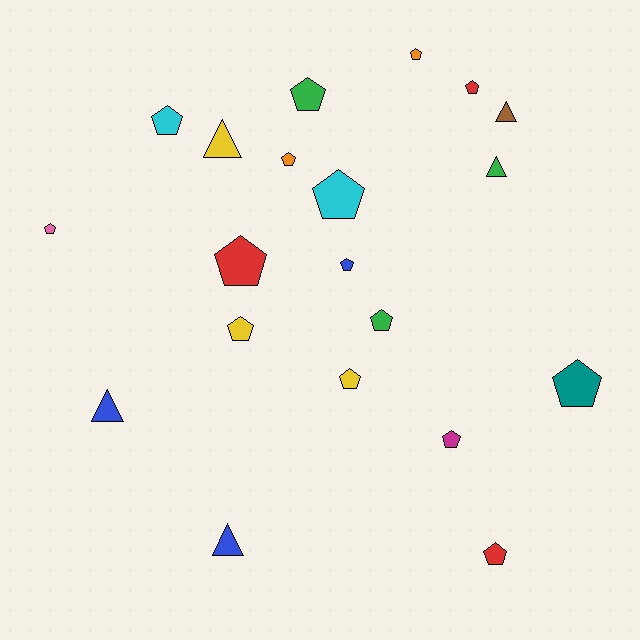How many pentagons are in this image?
There are 15 pentagons.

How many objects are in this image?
There are 20 objects.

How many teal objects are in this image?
There is 1 teal object.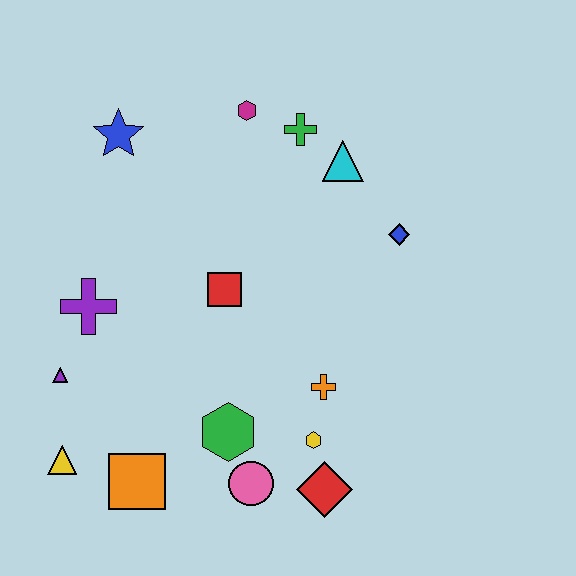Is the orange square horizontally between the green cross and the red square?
No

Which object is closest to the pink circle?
The green hexagon is closest to the pink circle.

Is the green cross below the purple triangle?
No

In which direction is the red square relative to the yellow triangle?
The red square is above the yellow triangle.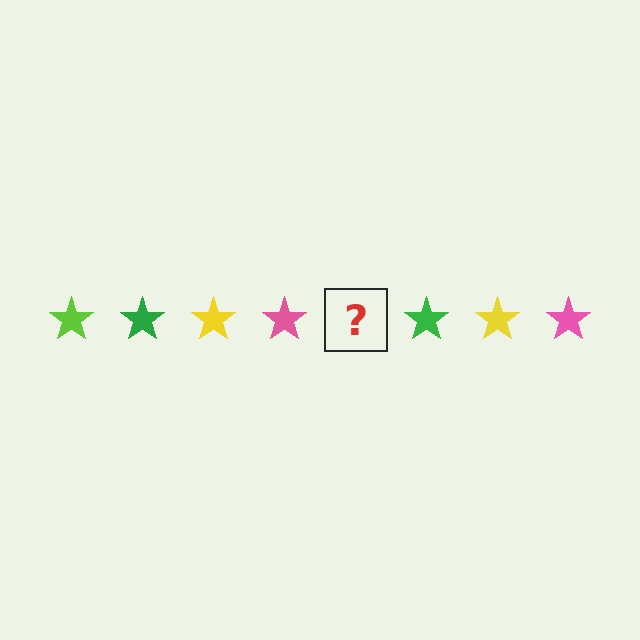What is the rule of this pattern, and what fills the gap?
The rule is that the pattern cycles through lime, green, yellow, pink stars. The gap should be filled with a lime star.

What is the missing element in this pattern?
The missing element is a lime star.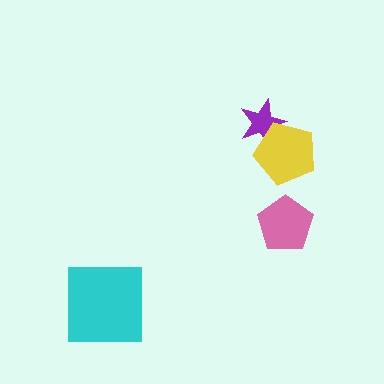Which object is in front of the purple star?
The yellow pentagon is in front of the purple star.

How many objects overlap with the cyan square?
0 objects overlap with the cyan square.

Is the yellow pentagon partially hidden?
No, no other shape covers it.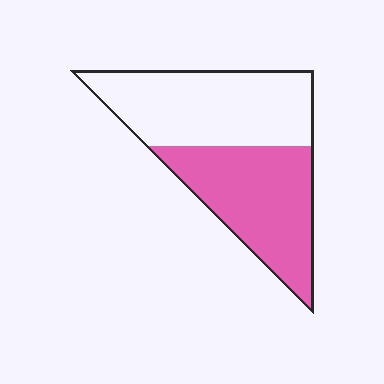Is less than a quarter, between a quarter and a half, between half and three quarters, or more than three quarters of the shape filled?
Between a quarter and a half.